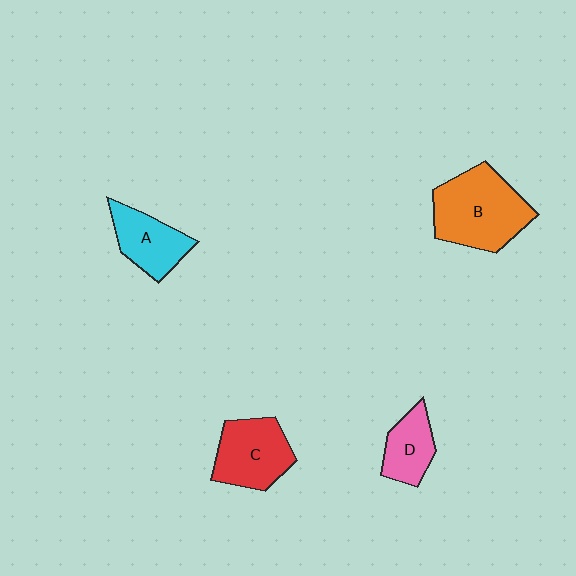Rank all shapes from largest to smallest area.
From largest to smallest: B (orange), C (red), A (cyan), D (pink).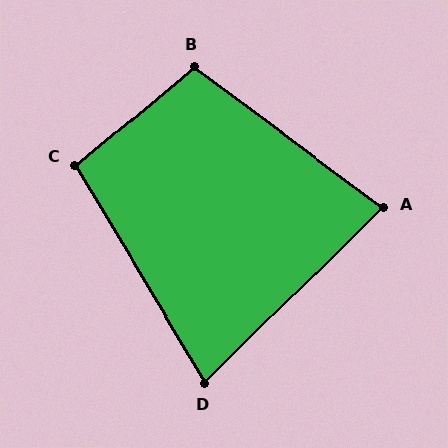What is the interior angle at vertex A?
Approximately 81 degrees (acute).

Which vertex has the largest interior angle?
B, at approximately 104 degrees.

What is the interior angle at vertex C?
Approximately 99 degrees (obtuse).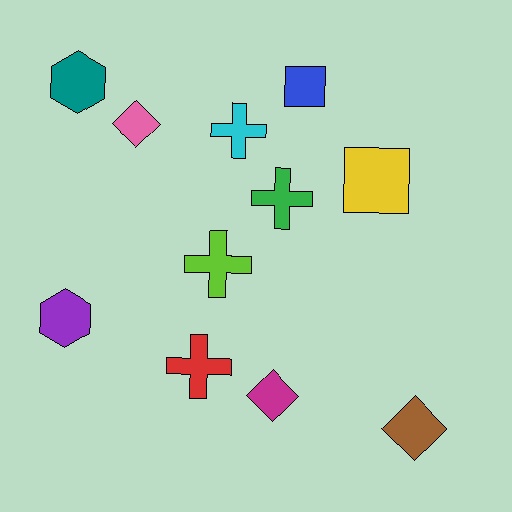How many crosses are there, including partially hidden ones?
There are 4 crosses.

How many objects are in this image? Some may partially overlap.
There are 11 objects.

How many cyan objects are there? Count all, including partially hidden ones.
There is 1 cyan object.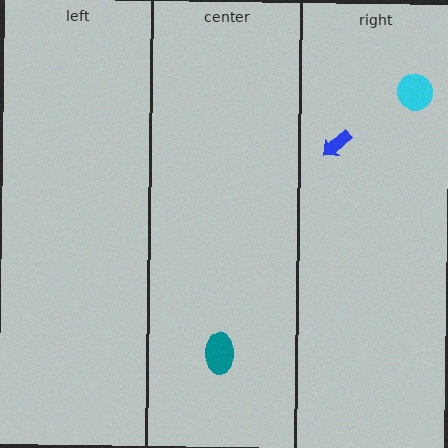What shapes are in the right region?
The cyan circle, the blue arrow.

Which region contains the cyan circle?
The right region.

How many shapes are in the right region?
2.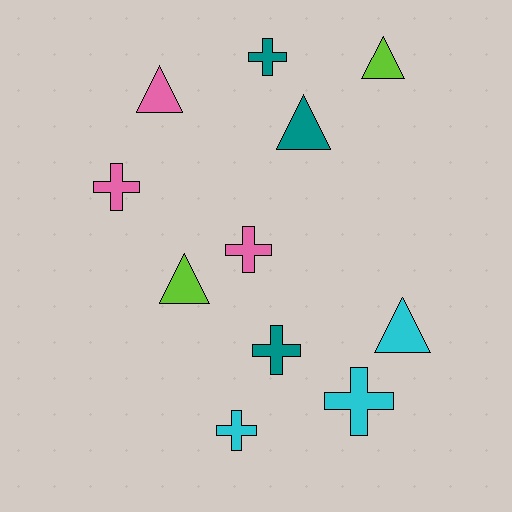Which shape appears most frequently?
Cross, with 6 objects.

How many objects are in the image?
There are 11 objects.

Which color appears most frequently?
Cyan, with 3 objects.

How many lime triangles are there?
There are 2 lime triangles.